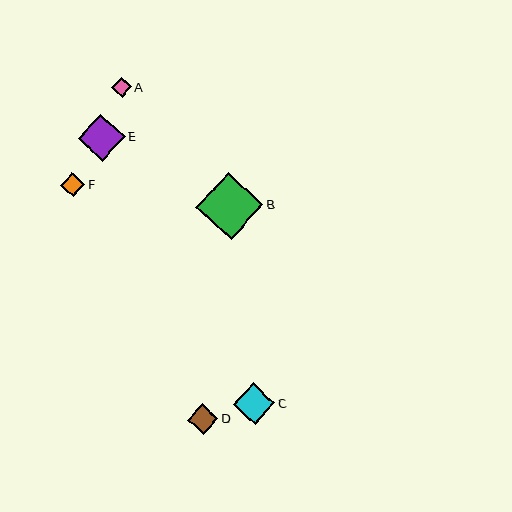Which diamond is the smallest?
Diamond A is the smallest with a size of approximately 20 pixels.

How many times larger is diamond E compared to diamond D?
Diamond E is approximately 1.6 times the size of diamond D.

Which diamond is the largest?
Diamond B is the largest with a size of approximately 67 pixels.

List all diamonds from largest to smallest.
From largest to smallest: B, E, C, D, F, A.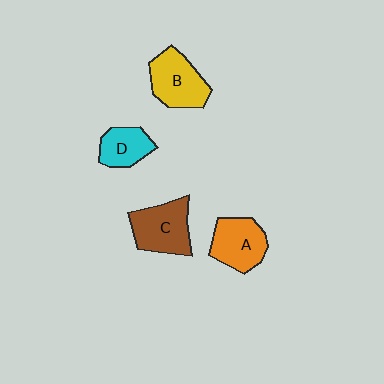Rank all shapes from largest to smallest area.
From largest to smallest: C (brown), B (yellow), A (orange), D (cyan).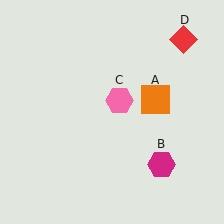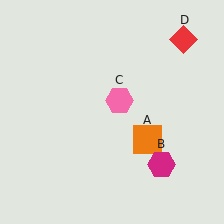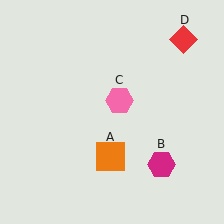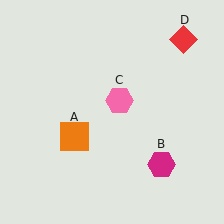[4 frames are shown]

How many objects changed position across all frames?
1 object changed position: orange square (object A).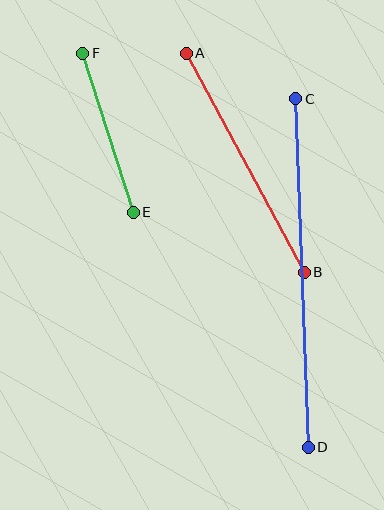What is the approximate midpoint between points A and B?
The midpoint is at approximately (245, 163) pixels.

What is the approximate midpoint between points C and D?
The midpoint is at approximately (302, 273) pixels.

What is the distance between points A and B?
The distance is approximately 249 pixels.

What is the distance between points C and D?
The distance is approximately 349 pixels.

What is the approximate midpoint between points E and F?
The midpoint is at approximately (108, 133) pixels.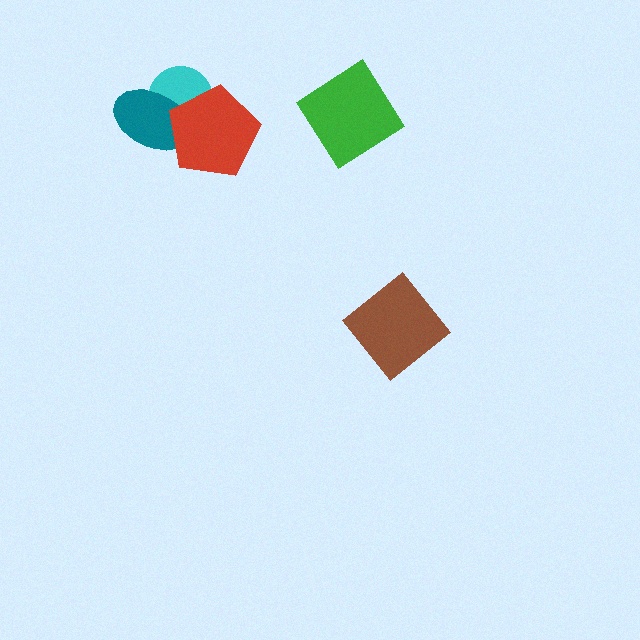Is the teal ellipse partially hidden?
Yes, it is partially covered by another shape.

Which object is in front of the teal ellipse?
The red pentagon is in front of the teal ellipse.